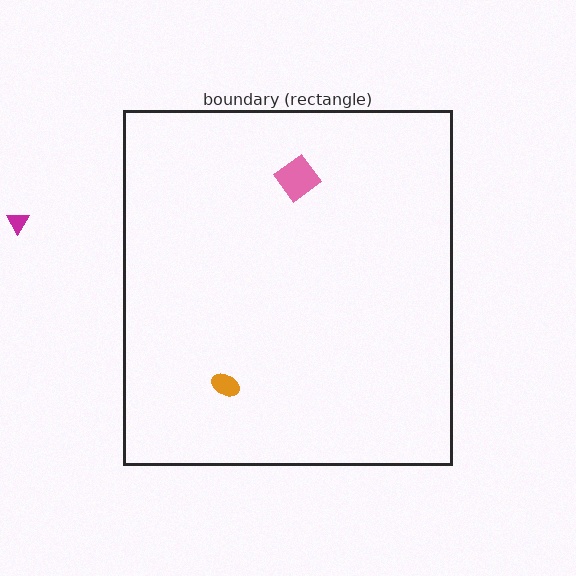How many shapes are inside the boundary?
2 inside, 1 outside.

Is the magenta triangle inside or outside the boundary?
Outside.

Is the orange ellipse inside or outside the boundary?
Inside.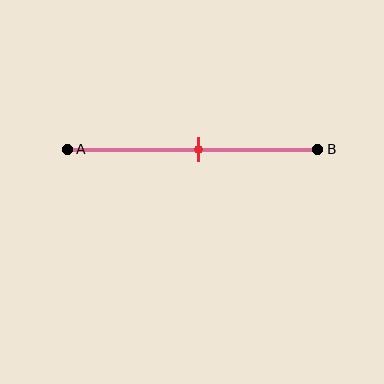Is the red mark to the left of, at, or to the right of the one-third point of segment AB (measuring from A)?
The red mark is to the right of the one-third point of segment AB.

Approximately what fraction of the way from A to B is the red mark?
The red mark is approximately 50% of the way from A to B.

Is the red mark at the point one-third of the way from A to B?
No, the mark is at about 50% from A, not at the 33% one-third point.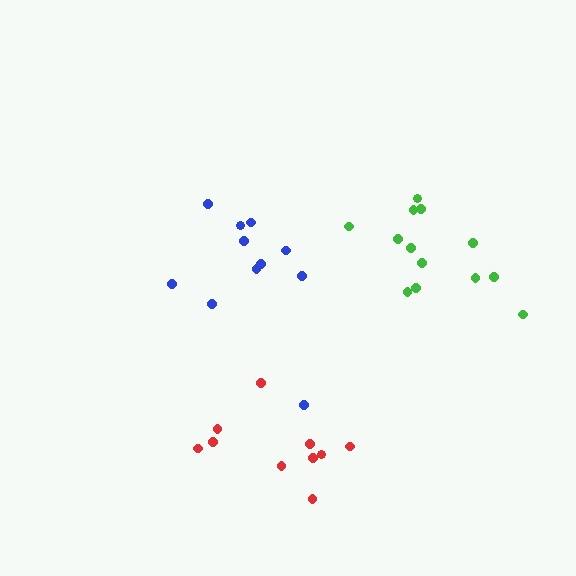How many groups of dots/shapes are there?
There are 3 groups.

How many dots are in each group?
Group 1: 10 dots, Group 2: 13 dots, Group 3: 11 dots (34 total).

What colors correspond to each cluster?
The clusters are colored: red, green, blue.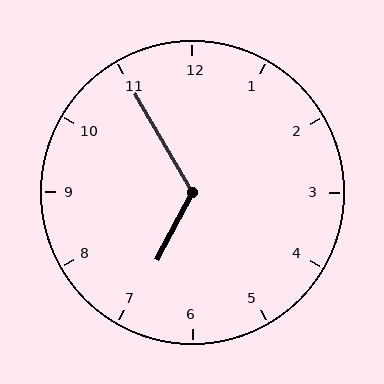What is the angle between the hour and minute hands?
Approximately 122 degrees.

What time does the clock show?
6:55.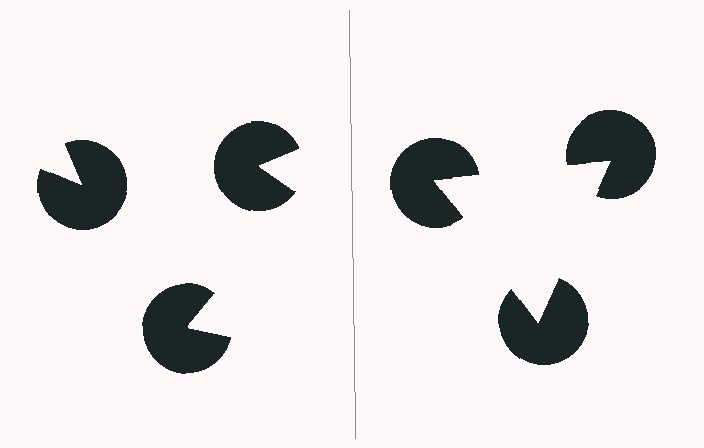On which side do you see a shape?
An illusory triangle appears on the right side. On the left side the wedge cuts are rotated, so no coherent shape forms.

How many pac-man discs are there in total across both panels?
6 — 3 on each side.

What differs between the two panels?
The pac-man discs are positioned identically on both sides; only the wedge orientations differ. On the right they align to a triangle; on the left they are misaligned.